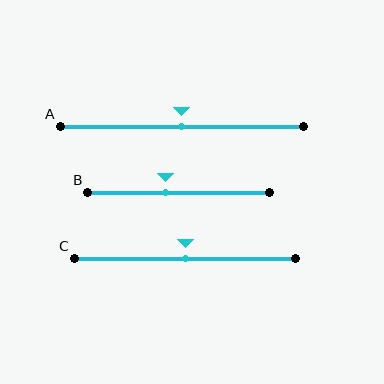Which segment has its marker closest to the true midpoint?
Segment A has its marker closest to the true midpoint.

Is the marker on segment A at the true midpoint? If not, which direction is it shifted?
Yes, the marker on segment A is at the true midpoint.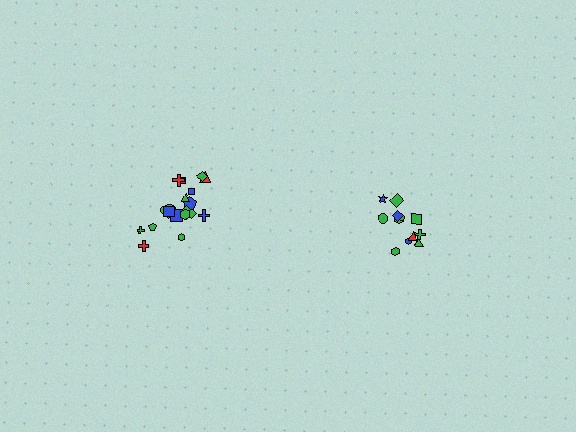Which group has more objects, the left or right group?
The left group.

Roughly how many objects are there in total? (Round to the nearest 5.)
Roughly 35 objects in total.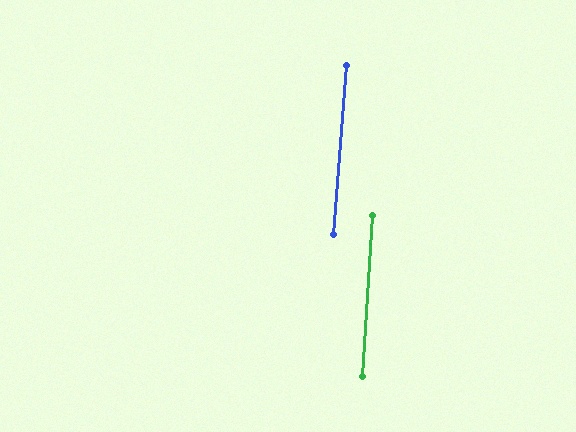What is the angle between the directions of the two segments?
Approximately 1 degree.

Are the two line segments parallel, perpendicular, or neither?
Parallel — their directions differ by only 0.6°.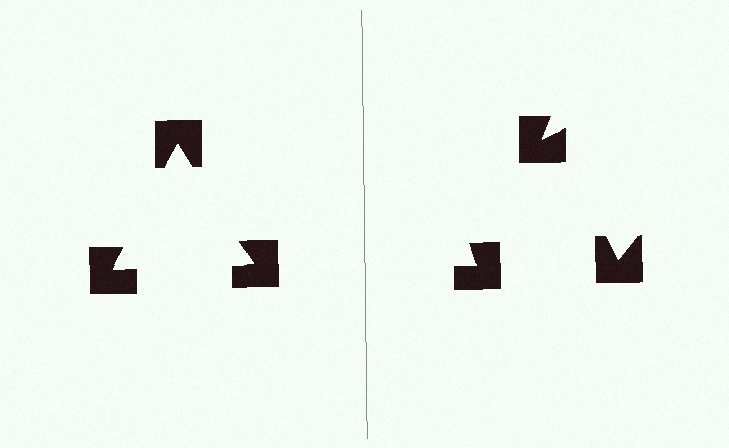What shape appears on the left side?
An illusory triangle.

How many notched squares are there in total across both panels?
6 — 3 on each side.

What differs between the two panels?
The notched squares are positioned identically on both sides; only the wedge orientations differ. On the left they align to a triangle; on the right they are misaligned.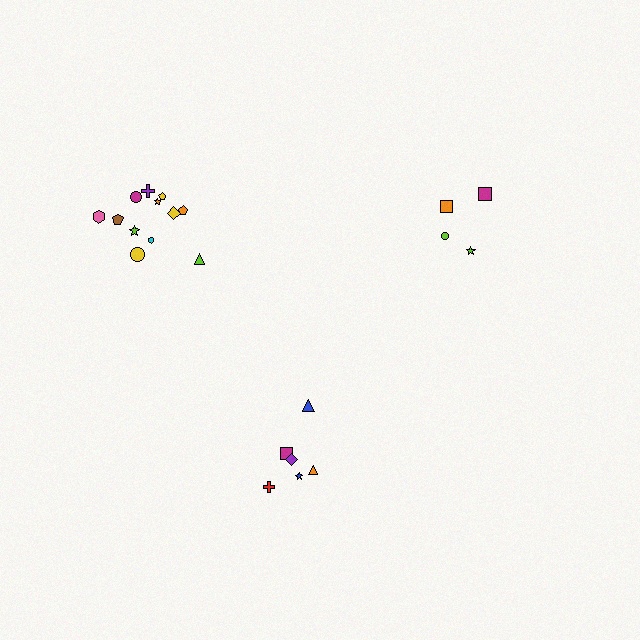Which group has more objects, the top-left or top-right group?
The top-left group.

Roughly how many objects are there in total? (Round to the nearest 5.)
Roughly 20 objects in total.